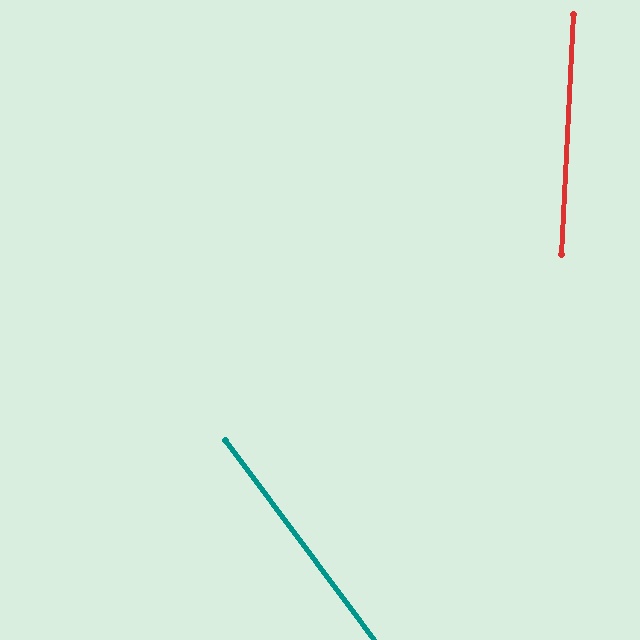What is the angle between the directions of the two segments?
Approximately 39 degrees.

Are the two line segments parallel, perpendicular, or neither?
Neither parallel nor perpendicular — they differ by about 39°.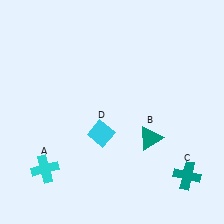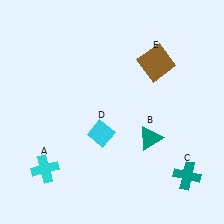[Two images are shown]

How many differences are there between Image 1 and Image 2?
There is 1 difference between the two images.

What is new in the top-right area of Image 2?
A brown square (E) was added in the top-right area of Image 2.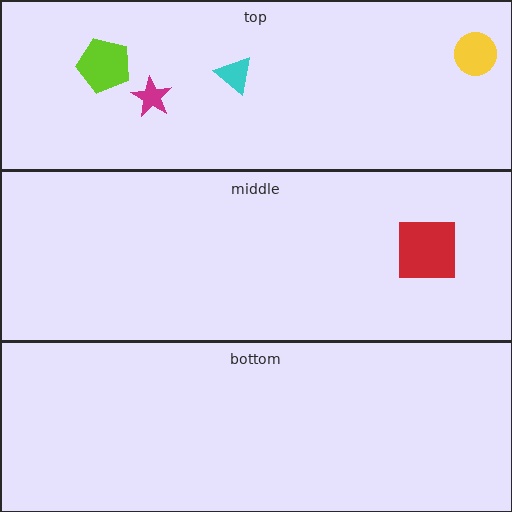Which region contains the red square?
The middle region.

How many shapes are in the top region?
4.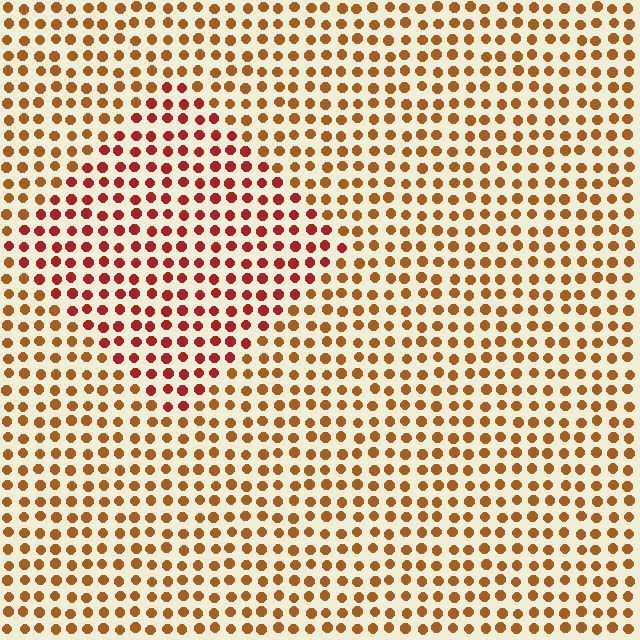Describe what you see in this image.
The image is filled with small brown elements in a uniform arrangement. A diamond-shaped region is visible where the elements are tinted to a slightly different hue, forming a subtle color boundary.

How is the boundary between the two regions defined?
The boundary is defined purely by a slight shift in hue (about 30 degrees). Spacing, size, and orientation are identical on both sides.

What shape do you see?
I see a diamond.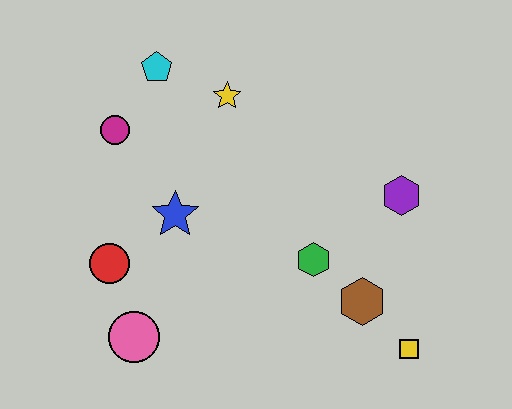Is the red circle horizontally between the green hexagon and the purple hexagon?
No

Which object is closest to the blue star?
The red circle is closest to the blue star.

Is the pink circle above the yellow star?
No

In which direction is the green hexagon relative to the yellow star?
The green hexagon is below the yellow star.